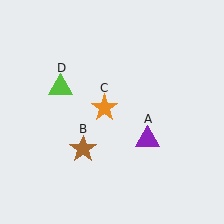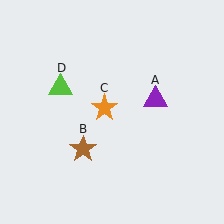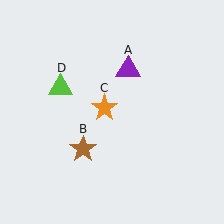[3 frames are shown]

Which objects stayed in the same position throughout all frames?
Brown star (object B) and orange star (object C) and lime triangle (object D) remained stationary.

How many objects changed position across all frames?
1 object changed position: purple triangle (object A).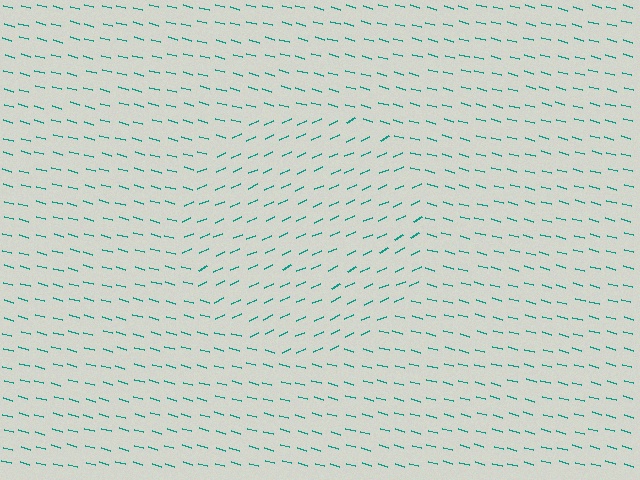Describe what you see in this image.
The image is filled with small teal line segments. A circle region in the image has lines oriented differently from the surrounding lines, creating a visible texture boundary.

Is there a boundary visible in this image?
Yes, there is a texture boundary formed by a change in line orientation.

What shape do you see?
I see a circle.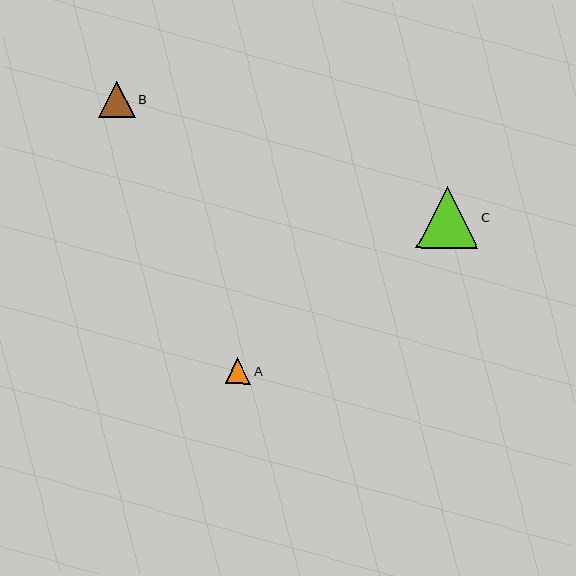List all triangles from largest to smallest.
From largest to smallest: C, B, A.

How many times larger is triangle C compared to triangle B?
Triangle C is approximately 1.7 times the size of triangle B.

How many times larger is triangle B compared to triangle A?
Triangle B is approximately 1.4 times the size of triangle A.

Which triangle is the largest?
Triangle C is the largest with a size of approximately 62 pixels.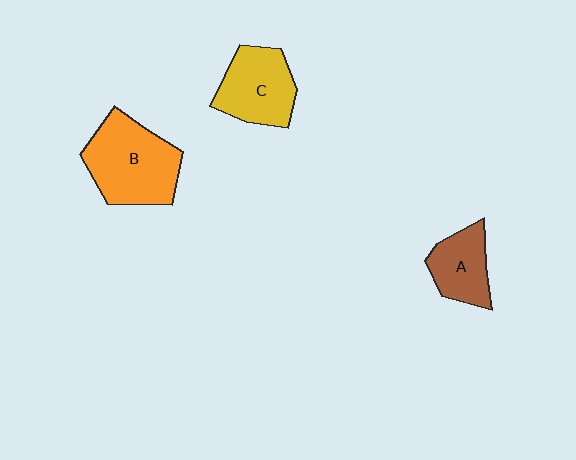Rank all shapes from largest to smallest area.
From largest to smallest: B (orange), C (yellow), A (brown).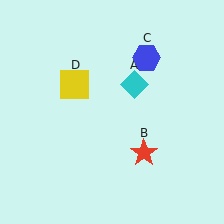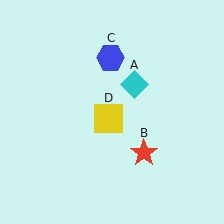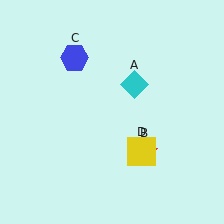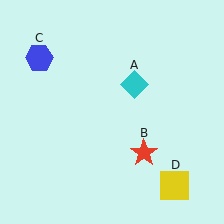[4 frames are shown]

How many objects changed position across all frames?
2 objects changed position: blue hexagon (object C), yellow square (object D).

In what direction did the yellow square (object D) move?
The yellow square (object D) moved down and to the right.